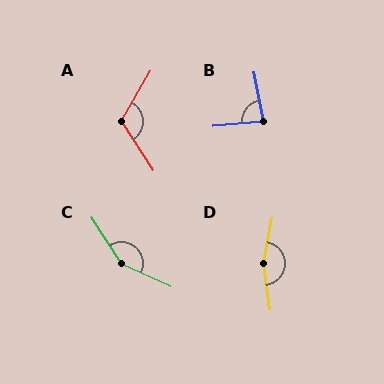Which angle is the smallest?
B, at approximately 84 degrees.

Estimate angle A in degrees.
Approximately 116 degrees.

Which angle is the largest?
D, at approximately 162 degrees.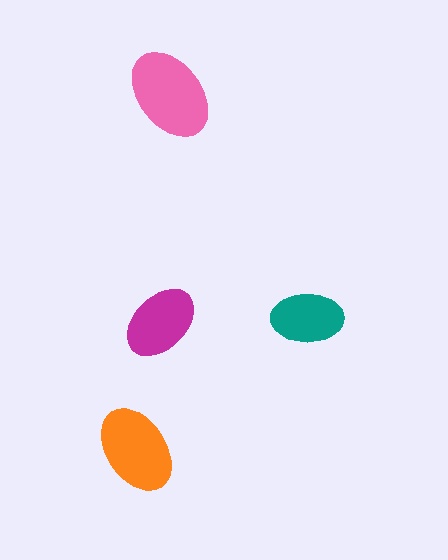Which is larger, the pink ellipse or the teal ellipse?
The pink one.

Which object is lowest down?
The orange ellipse is bottommost.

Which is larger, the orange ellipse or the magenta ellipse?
The orange one.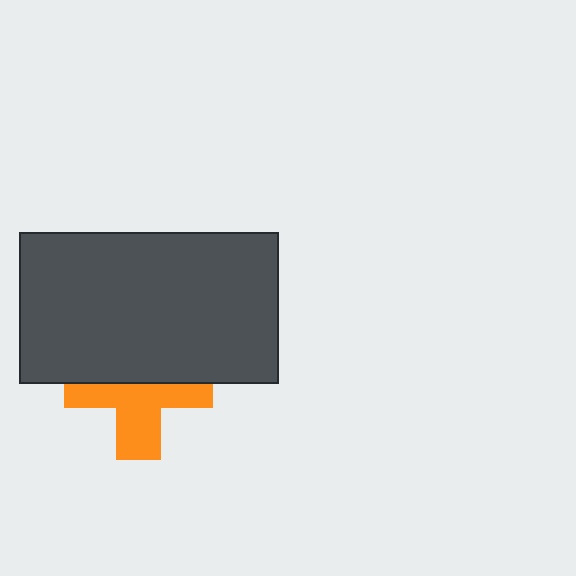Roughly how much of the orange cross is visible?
About half of it is visible (roughly 53%).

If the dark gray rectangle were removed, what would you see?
You would see the complete orange cross.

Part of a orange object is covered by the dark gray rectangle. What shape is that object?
It is a cross.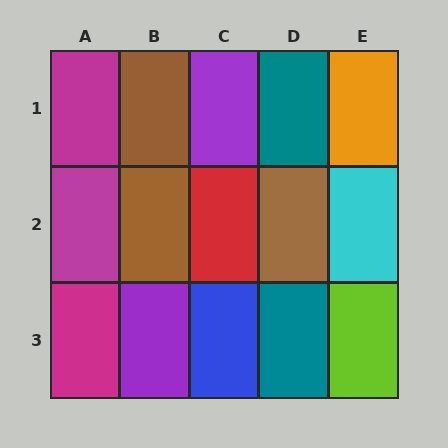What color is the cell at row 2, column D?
Brown.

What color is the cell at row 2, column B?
Brown.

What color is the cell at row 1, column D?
Teal.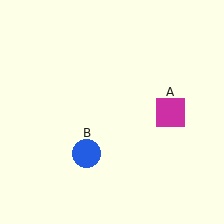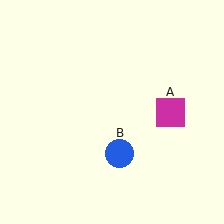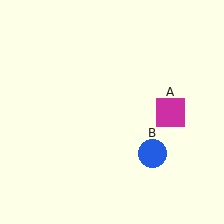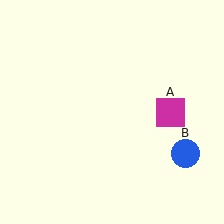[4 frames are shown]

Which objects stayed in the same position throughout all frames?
Magenta square (object A) remained stationary.